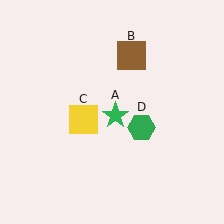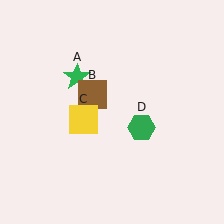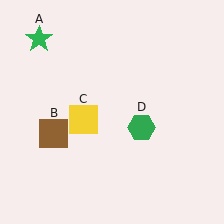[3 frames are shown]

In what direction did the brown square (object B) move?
The brown square (object B) moved down and to the left.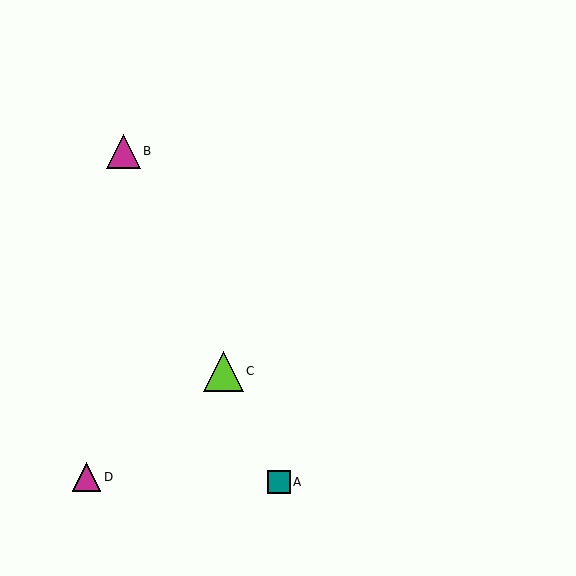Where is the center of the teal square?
The center of the teal square is at (279, 482).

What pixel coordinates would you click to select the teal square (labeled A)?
Click at (279, 482) to select the teal square A.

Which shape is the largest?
The lime triangle (labeled C) is the largest.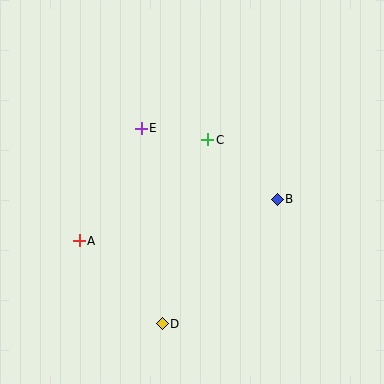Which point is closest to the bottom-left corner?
Point A is closest to the bottom-left corner.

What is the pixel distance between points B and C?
The distance between B and C is 92 pixels.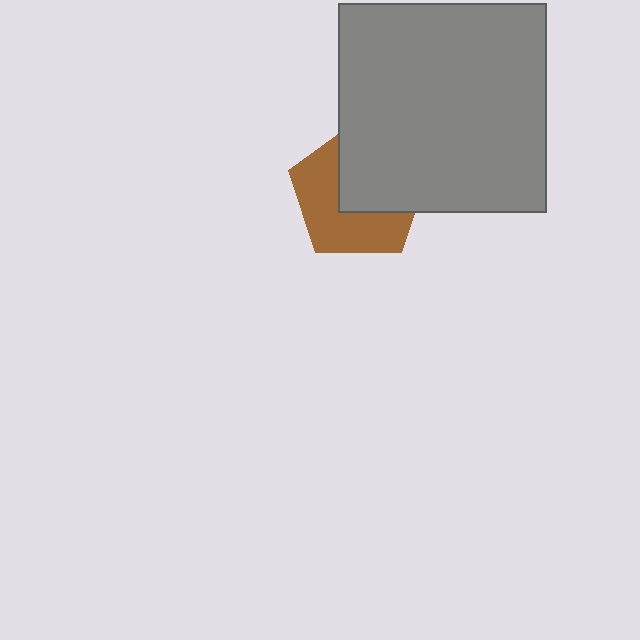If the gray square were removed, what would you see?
You would see the complete brown pentagon.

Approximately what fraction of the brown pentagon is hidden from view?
Roughly 49% of the brown pentagon is hidden behind the gray square.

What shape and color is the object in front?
The object in front is a gray square.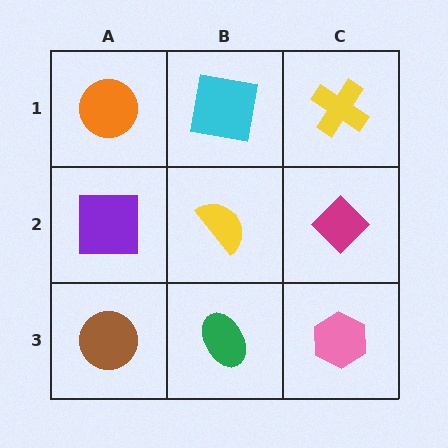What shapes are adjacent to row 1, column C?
A magenta diamond (row 2, column C), a cyan square (row 1, column B).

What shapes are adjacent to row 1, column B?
A yellow semicircle (row 2, column B), an orange circle (row 1, column A), a yellow cross (row 1, column C).